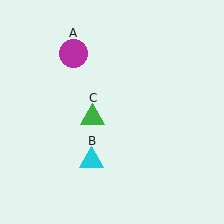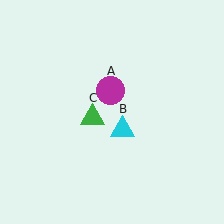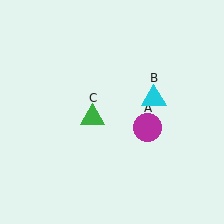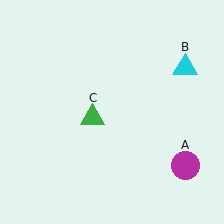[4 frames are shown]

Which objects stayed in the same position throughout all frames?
Green triangle (object C) remained stationary.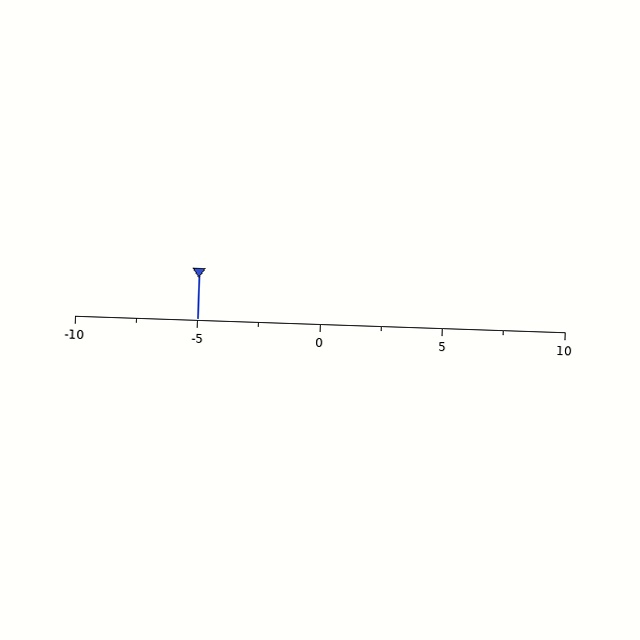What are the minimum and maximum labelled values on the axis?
The axis runs from -10 to 10.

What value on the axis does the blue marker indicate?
The marker indicates approximately -5.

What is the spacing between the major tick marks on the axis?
The major ticks are spaced 5 apart.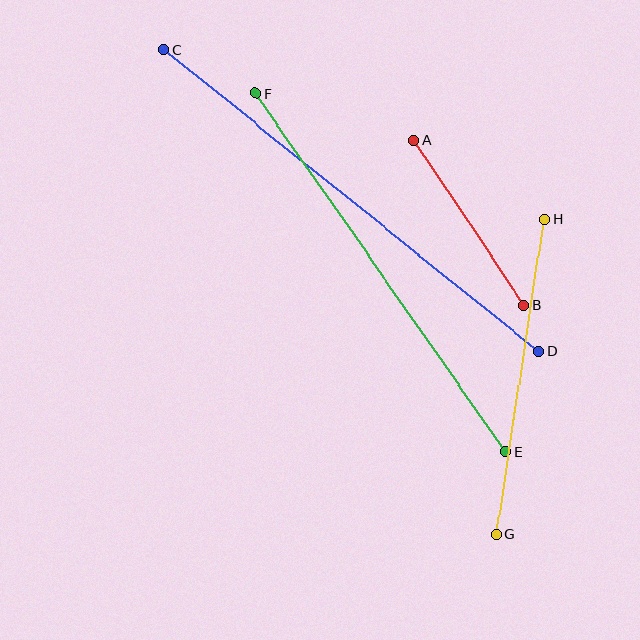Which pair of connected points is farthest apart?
Points C and D are farthest apart.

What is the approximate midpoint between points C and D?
The midpoint is at approximately (351, 200) pixels.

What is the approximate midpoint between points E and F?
The midpoint is at approximately (381, 272) pixels.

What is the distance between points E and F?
The distance is approximately 437 pixels.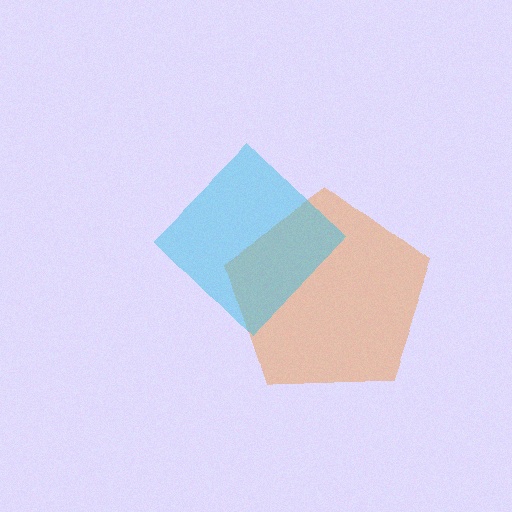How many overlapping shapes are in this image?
There are 2 overlapping shapes in the image.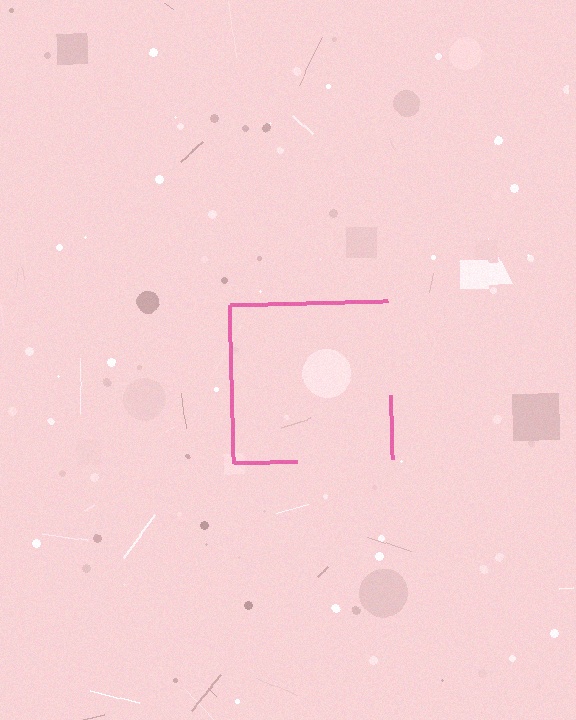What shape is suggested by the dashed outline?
The dashed outline suggests a square.